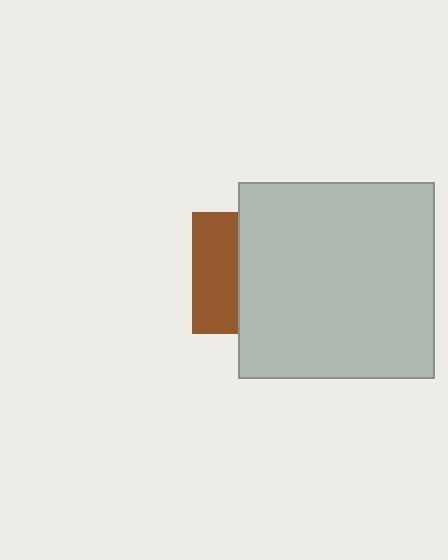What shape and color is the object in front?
The object in front is a light gray square.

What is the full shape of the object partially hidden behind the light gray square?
The partially hidden object is a brown square.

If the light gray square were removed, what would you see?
You would see the complete brown square.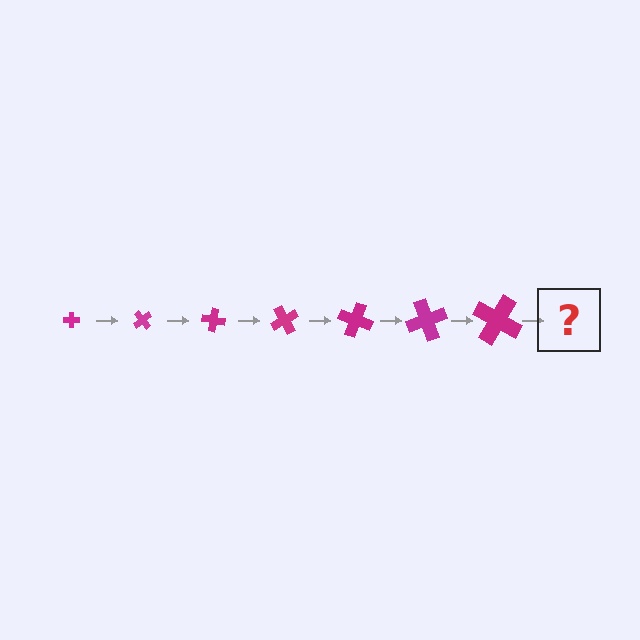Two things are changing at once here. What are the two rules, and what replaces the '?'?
The two rules are that the cross grows larger each step and it rotates 50 degrees each step. The '?' should be a cross, larger than the previous one and rotated 350 degrees from the start.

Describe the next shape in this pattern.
It should be a cross, larger than the previous one and rotated 350 degrees from the start.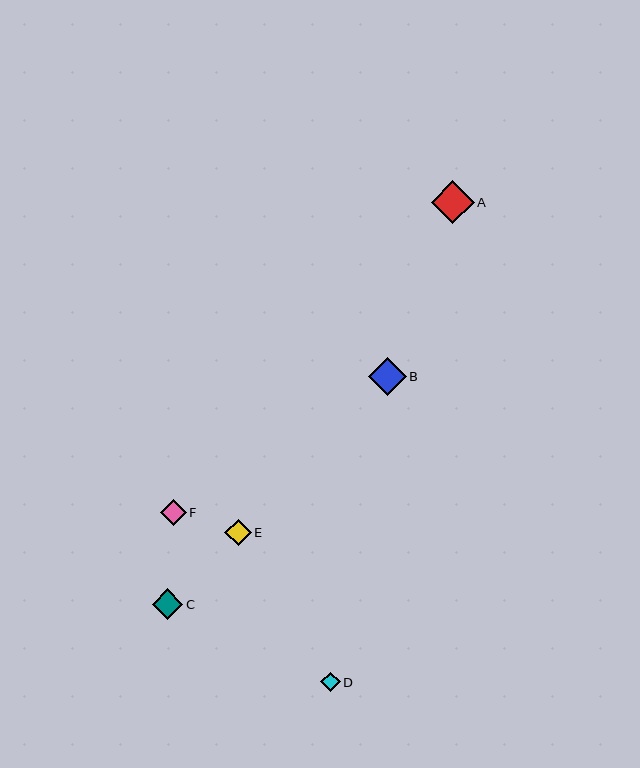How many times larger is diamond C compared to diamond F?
Diamond C is approximately 1.2 times the size of diamond F.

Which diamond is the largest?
Diamond A is the largest with a size of approximately 43 pixels.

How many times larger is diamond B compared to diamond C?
Diamond B is approximately 1.3 times the size of diamond C.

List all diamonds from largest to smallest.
From largest to smallest: A, B, C, E, F, D.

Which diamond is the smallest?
Diamond D is the smallest with a size of approximately 20 pixels.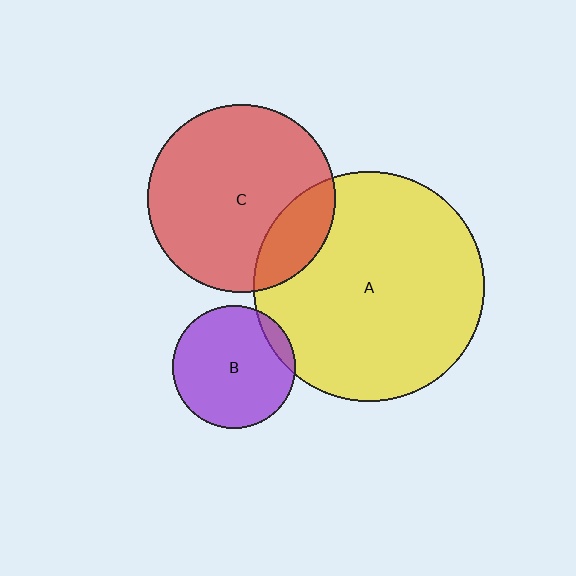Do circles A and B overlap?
Yes.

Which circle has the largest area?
Circle A (yellow).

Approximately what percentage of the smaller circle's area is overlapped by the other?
Approximately 10%.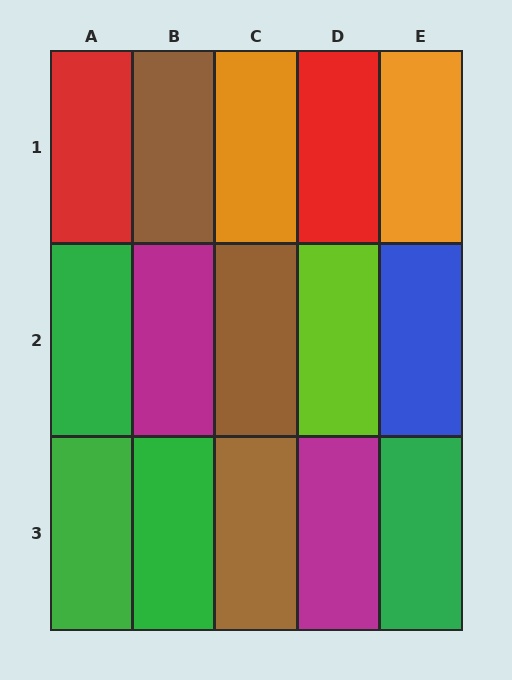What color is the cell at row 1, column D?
Red.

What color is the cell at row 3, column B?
Green.